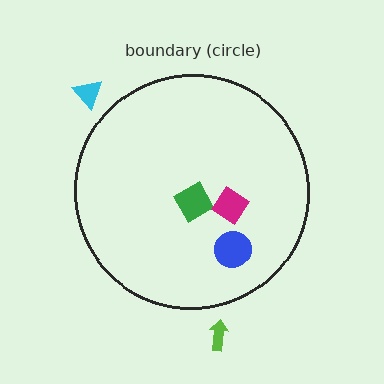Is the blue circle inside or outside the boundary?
Inside.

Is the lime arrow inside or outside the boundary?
Outside.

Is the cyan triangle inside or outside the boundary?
Outside.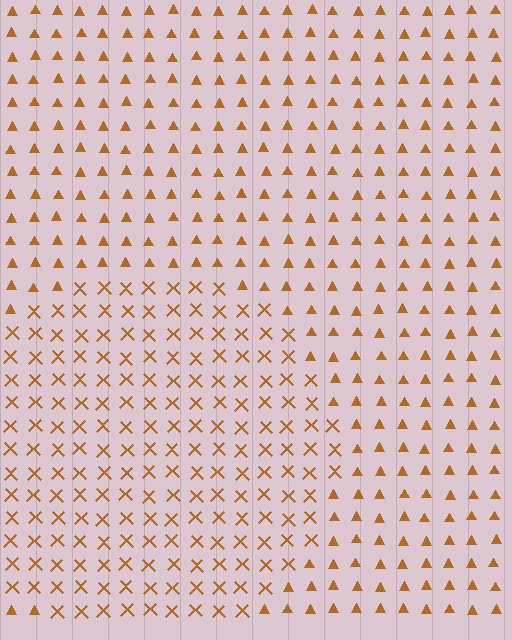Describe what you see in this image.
The image is filled with small brown elements arranged in a uniform grid. A circle-shaped region contains X marks, while the surrounding area contains triangles. The boundary is defined purely by the change in element shape.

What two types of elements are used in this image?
The image uses X marks inside the circle region and triangles outside it.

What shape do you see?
I see a circle.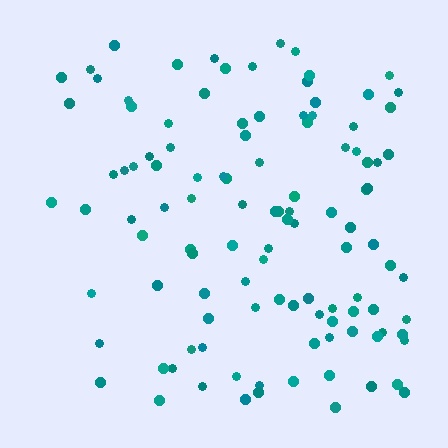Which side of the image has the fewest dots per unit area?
The left.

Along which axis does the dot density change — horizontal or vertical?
Horizontal.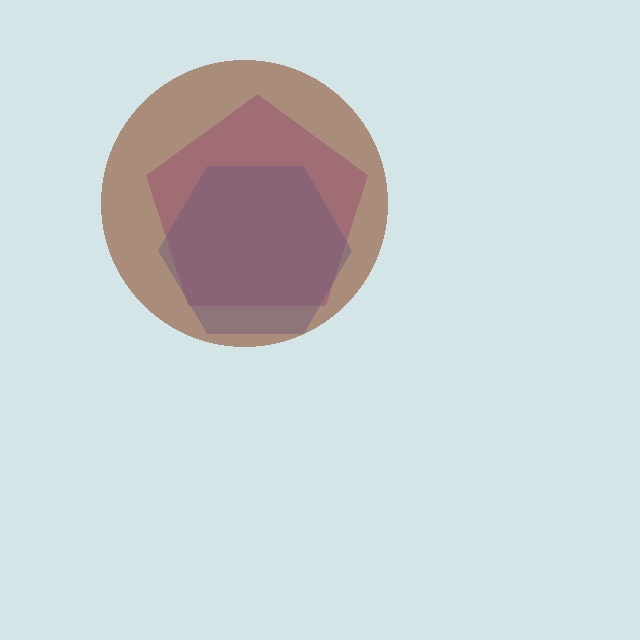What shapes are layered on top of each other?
The layered shapes are: a purple pentagon, a blue hexagon, a brown circle.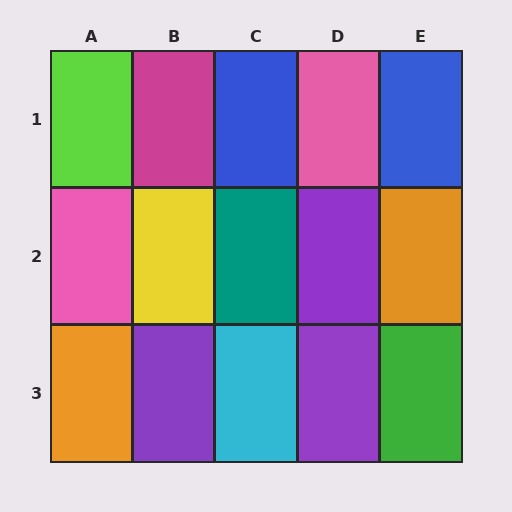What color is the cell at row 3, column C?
Cyan.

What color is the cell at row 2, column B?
Yellow.